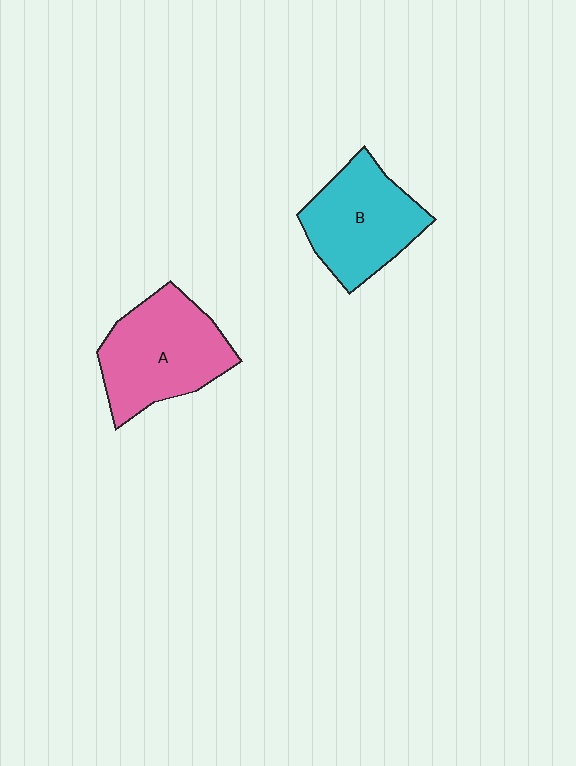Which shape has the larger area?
Shape A (pink).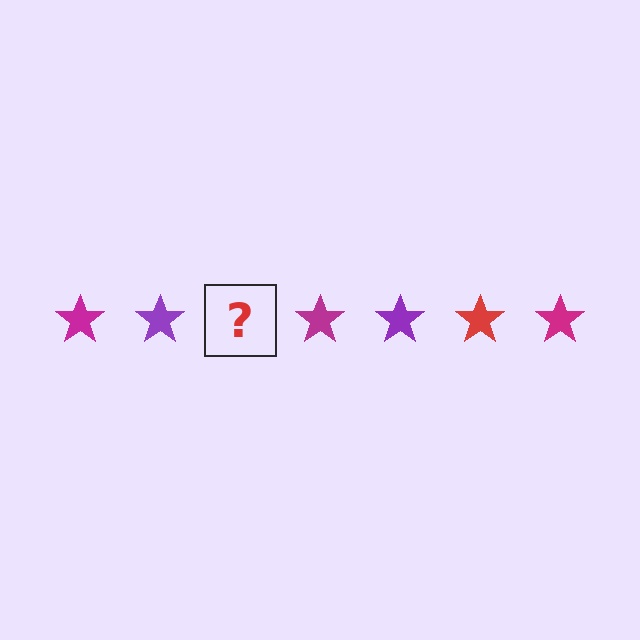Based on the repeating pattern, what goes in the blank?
The blank should be a red star.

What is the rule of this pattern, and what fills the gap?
The rule is that the pattern cycles through magenta, purple, red stars. The gap should be filled with a red star.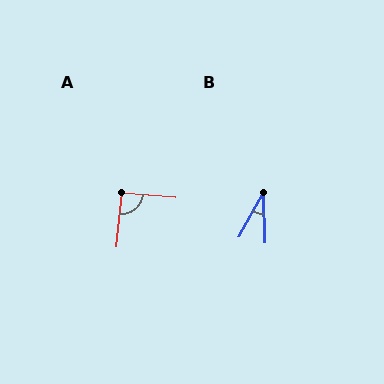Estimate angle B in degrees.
Approximately 31 degrees.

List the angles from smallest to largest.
B (31°), A (91°).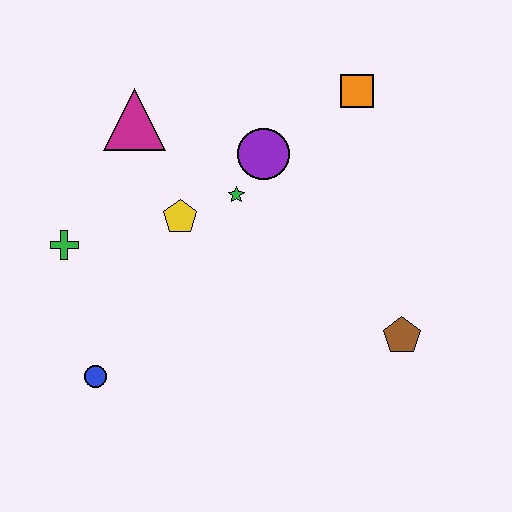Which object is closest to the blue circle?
The green cross is closest to the blue circle.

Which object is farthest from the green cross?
The brown pentagon is farthest from the green cross.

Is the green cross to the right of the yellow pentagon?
No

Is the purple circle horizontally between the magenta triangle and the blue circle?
No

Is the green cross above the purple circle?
No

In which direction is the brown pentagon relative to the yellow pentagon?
The brown pentagon is to the right of the yellow pentagon.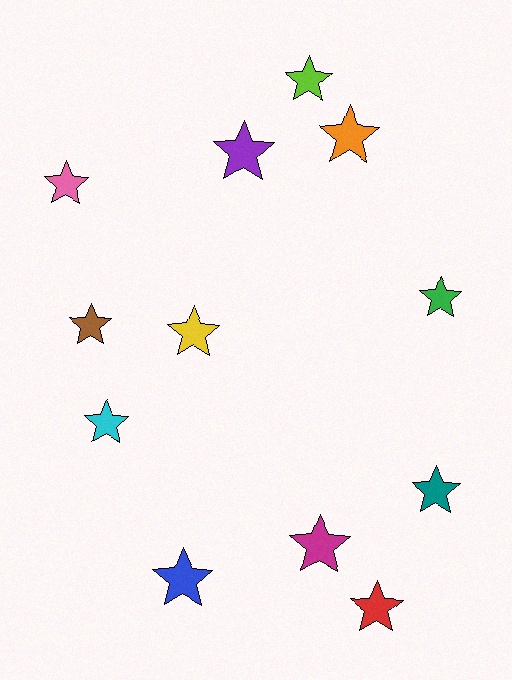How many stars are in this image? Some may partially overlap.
There are 12 stars.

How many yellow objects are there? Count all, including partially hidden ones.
There is 1 yellow object.